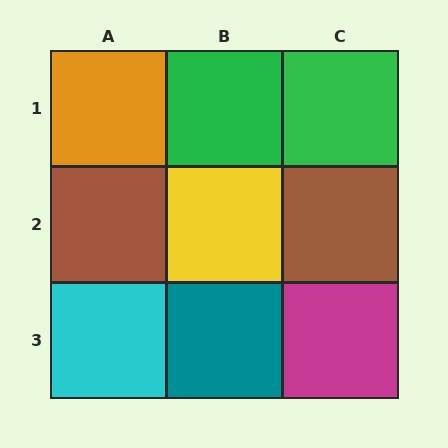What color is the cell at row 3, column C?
Magenta.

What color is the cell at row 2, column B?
Yellow.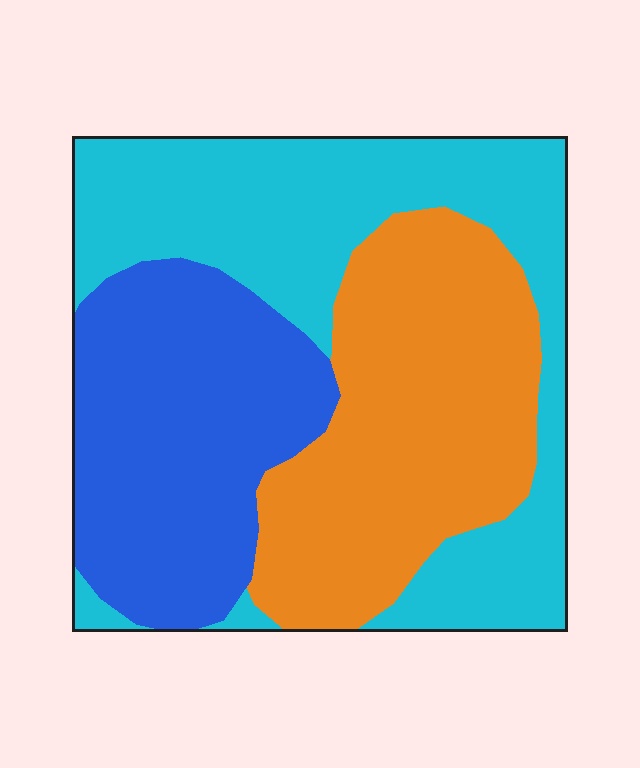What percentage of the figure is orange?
Orange covers 33% of the figure.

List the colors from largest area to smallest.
From largest to smallest: cyan, orange, blue.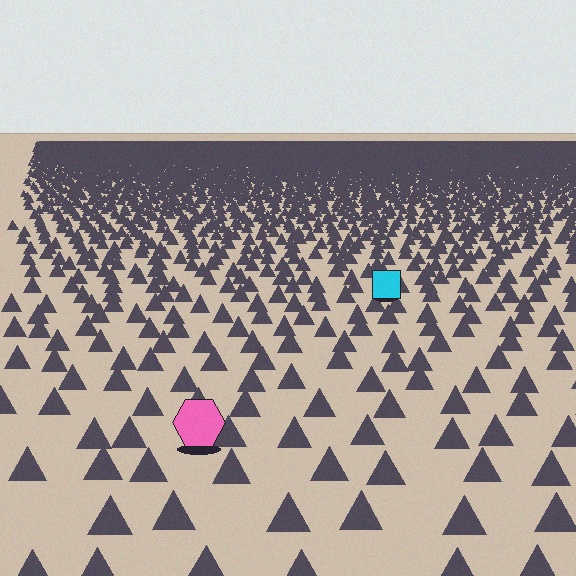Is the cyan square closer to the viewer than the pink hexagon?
No. The pink hexagon is closer — you can tell from the texture gradient: the ground texture is coarser near it.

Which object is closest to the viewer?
The pink hexagon is closest. The texture marks near it are larger and more spread out.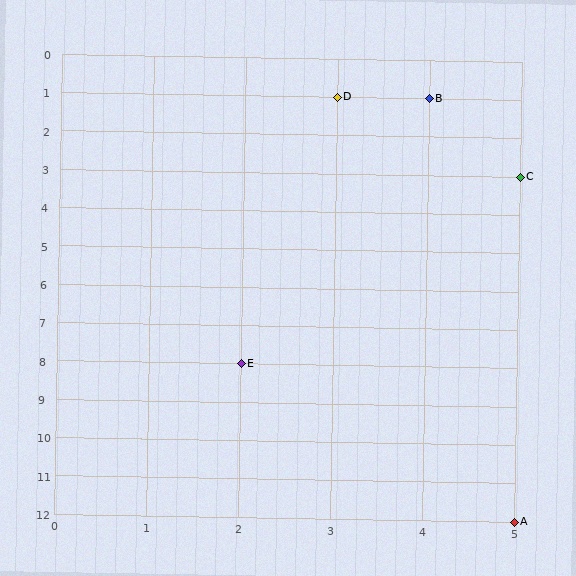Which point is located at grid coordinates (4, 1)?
Point B is at (4, 1).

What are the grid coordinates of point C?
Point C is at grid coordinates (5, 3).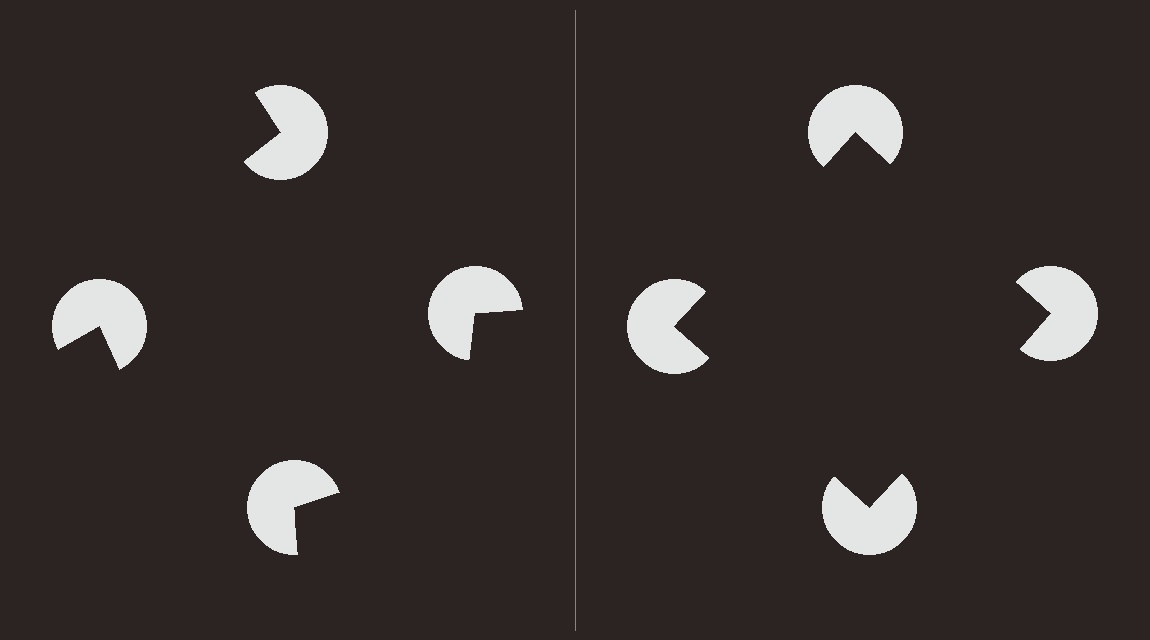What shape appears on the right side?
An illusory square.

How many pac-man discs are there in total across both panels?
8 — 4 on each side.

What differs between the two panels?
The pac-man discs are positioned identically on both sides; only the wedge orientations differ. On the right they align to a square; on the left they are misaligned.